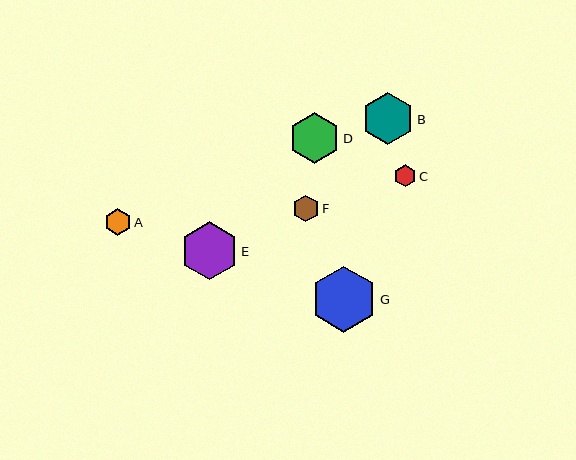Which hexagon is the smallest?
Hexagon C is the smallest with a size of approximately 22 pixels.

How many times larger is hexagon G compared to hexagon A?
Hexagon G is approximately 2.5 times the size of hexagon A.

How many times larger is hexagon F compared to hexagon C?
Hexagon F is approximately 1.2 times the size of hexagon C.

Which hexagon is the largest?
Hexagon G is the largest with a size of approximately 66 pixels.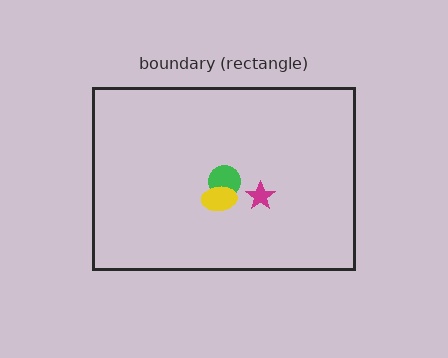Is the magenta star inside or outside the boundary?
Inside.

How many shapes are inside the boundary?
3 inside, 0 outside.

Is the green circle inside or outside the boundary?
Inside.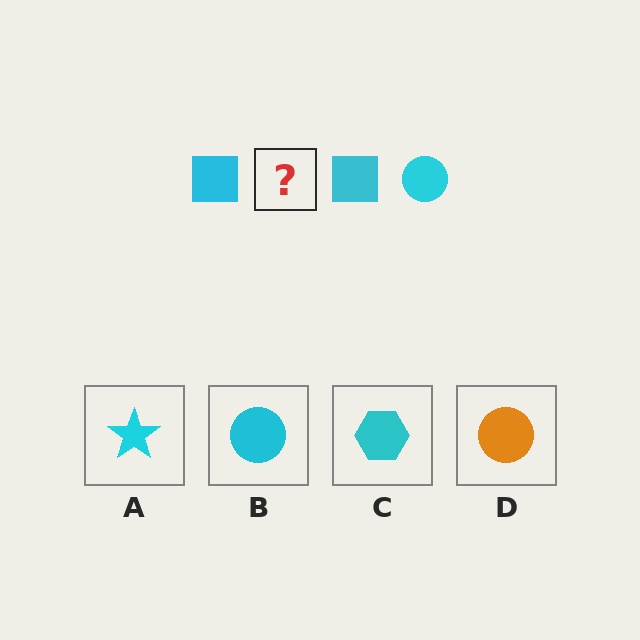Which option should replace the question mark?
Option B.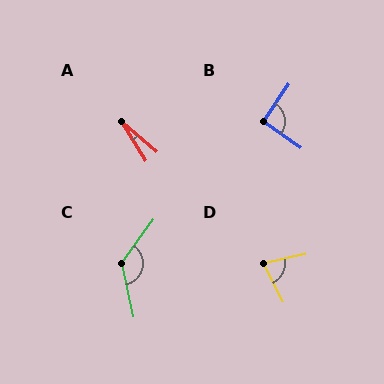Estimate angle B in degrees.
Approximately 90 degrees.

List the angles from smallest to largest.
A (18°), D (76°), B (90°), C (132°).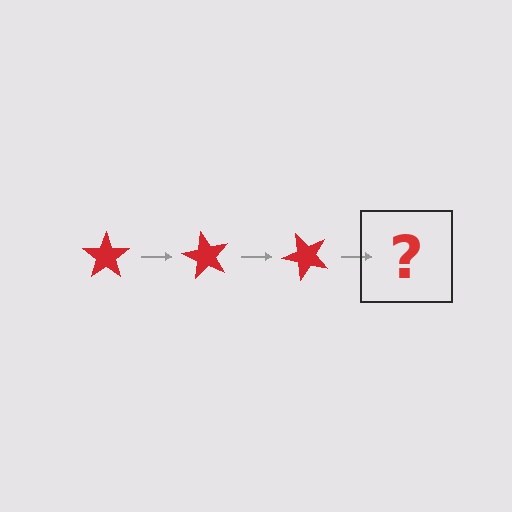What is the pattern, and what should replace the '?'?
The pattern is that the star rotates 60 degrees each step. The '?' should be a red star rotated 180 degrees.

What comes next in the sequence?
The next element should be a red star rotated 180 degrees.